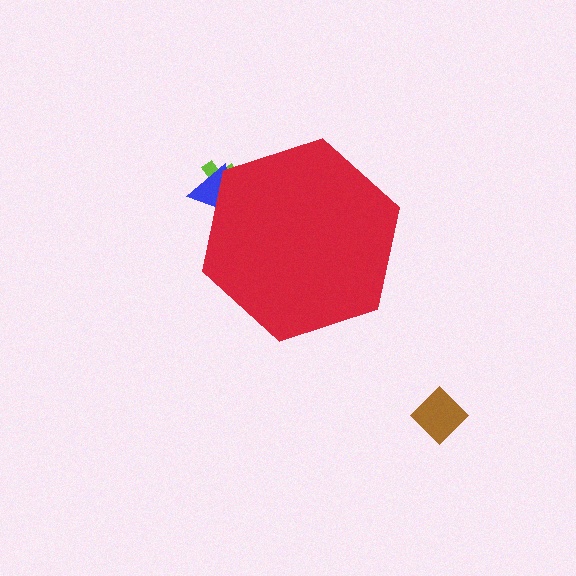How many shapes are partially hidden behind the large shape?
2 shapes are partially hidden.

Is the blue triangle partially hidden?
Yes, the blue triangle is partially hidden behind the red hexagon.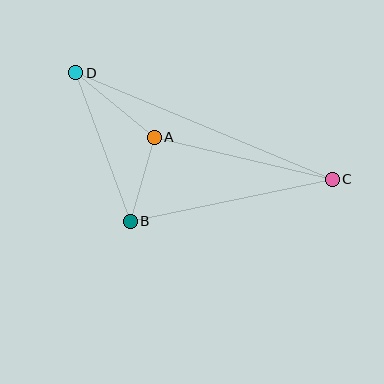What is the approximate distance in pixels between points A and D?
The distance between A and D is approximately 102 pixels.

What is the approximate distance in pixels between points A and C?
The distance between A and C is approximately 183 pixels.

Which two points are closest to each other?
Points A and B are closest to each other.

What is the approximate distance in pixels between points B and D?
The distance between B and D is approximately 158 pixels.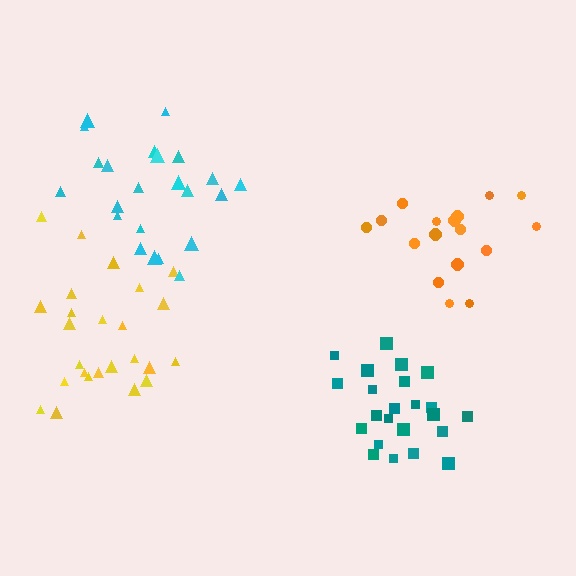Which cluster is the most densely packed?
Teal.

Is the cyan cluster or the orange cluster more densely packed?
Cyan.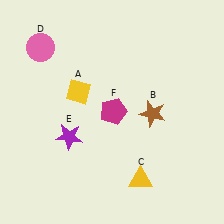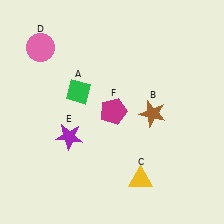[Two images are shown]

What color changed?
The diamond (A) changed from yellow in Image 1 to green in Image 2.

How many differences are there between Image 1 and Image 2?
There is 1 difference between the two images.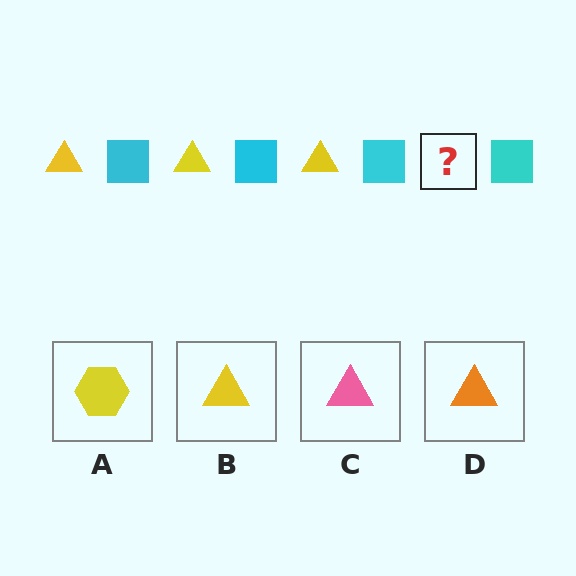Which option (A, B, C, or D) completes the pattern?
B.